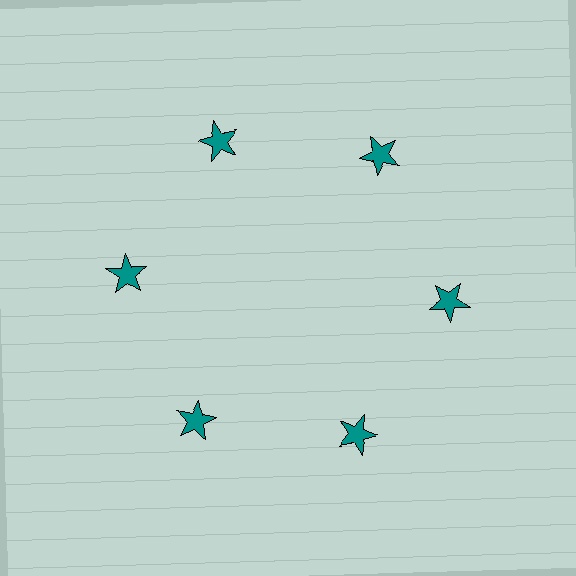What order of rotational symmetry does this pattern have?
This pattern has 6-fold rotational symmetry.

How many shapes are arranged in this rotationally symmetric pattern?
There are 6 shapes, arranged in 6 groups of 1.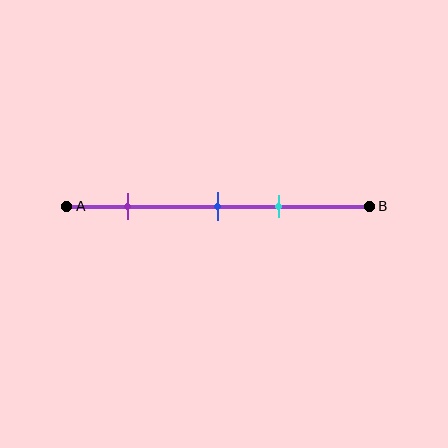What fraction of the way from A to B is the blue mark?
The blue mark is approximately 50% (0.5) of the way from A to B.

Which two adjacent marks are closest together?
The blue and cyan marks are the closest adjacent pair.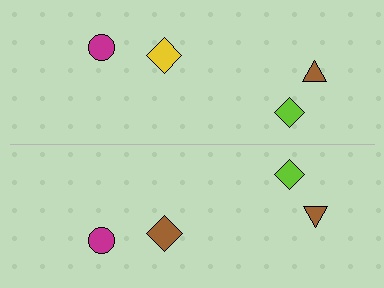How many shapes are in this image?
There are 8 shapes in this image.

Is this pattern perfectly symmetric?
No, the pattern is not perfectly symmetric. The brown diamond on the bottom side breaks the symmetry — its mirror counterpart is yellow.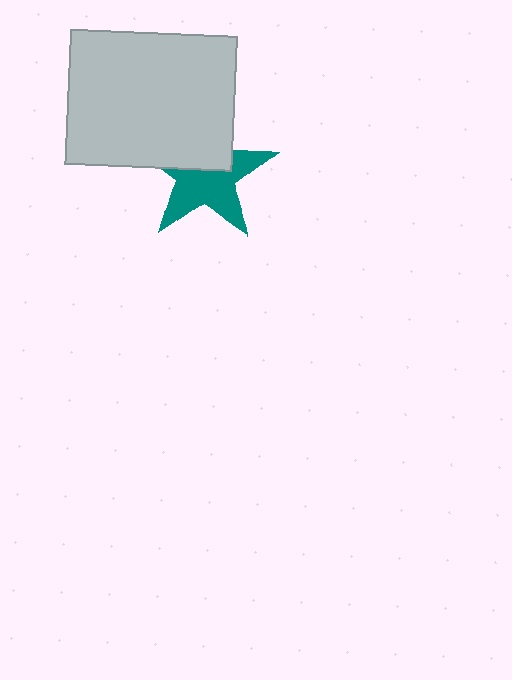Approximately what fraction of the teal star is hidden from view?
Roughly 42% of the teal star is hidden behind the light gray rectangle.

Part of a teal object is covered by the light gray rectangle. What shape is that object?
It is a star.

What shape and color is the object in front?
The object in front is a light gray rectangle.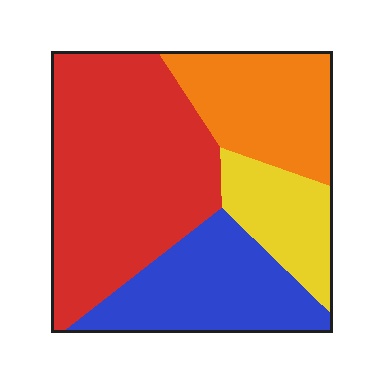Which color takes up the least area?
Yellow, at roughly 15%.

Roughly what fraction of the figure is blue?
Blue takes up about one quarter (1/4) of the figure.